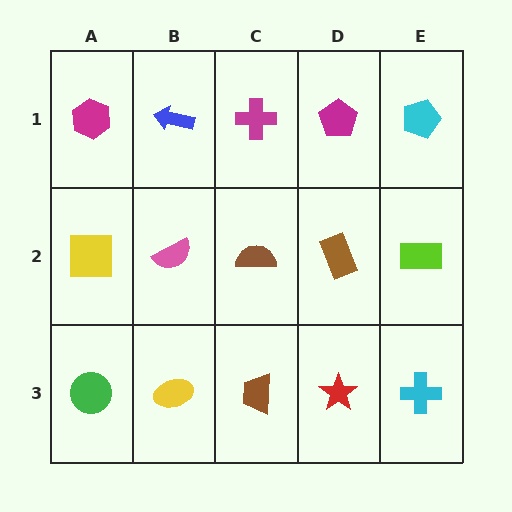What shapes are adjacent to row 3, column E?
A lime rectangle (row 2, column E), a red star (row 3, column D).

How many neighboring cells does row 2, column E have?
3.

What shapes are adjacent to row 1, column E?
A lime rectangle (row 2, column E), a magenta pentagon (row 1, column D).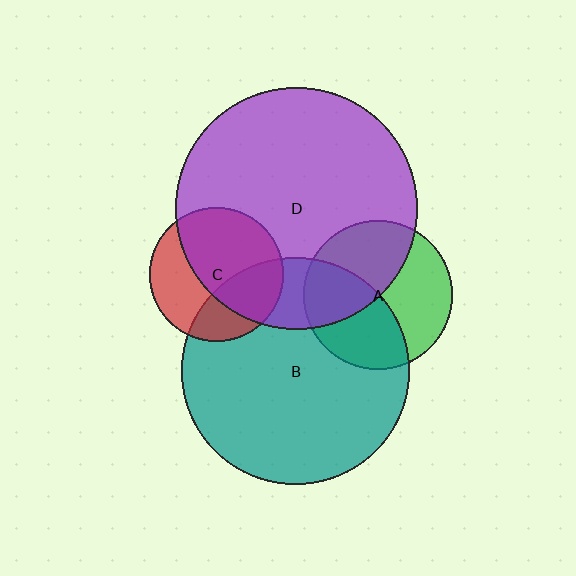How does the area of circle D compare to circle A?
Approximately 2.7 times.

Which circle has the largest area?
Circle D (purple).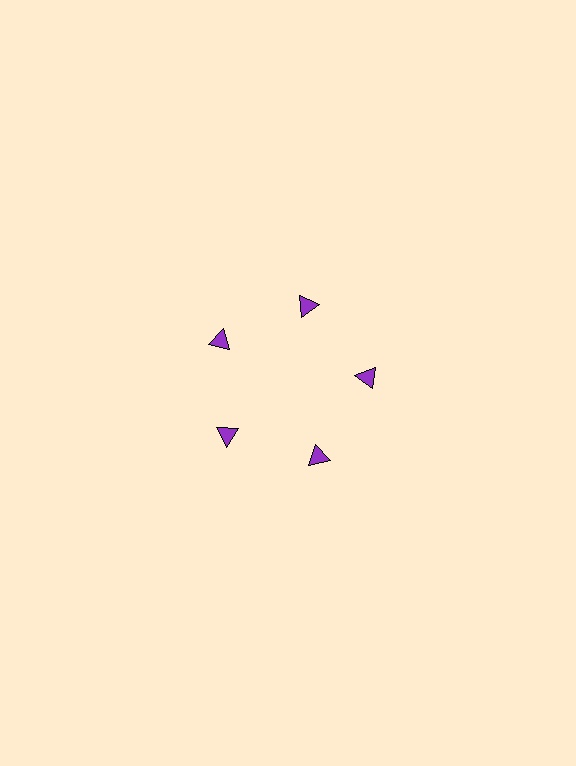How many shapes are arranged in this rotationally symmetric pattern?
There are 5 shapes, arranged in 5 groups of 1.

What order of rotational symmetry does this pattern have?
This pattern has 5-fold rotational symmetry.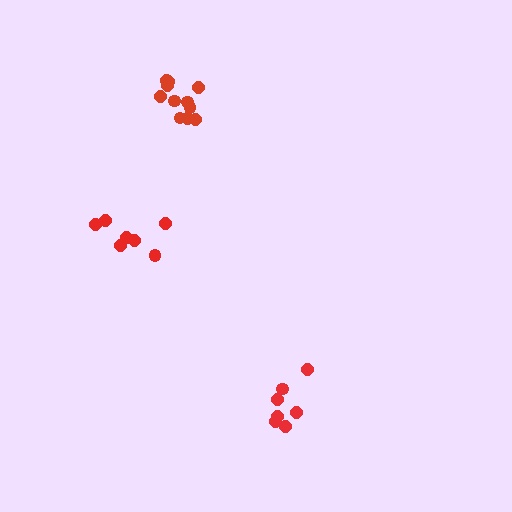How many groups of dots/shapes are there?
There are 3 groups.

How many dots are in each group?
Group 1: 7 dots, Group 2: 7 dots, Group 3: 11 dots (25 total).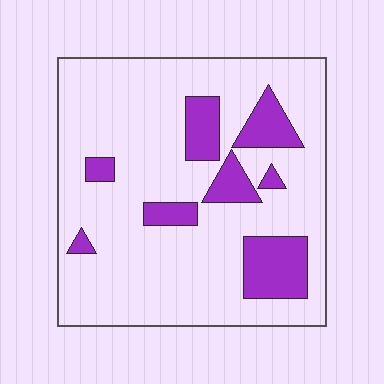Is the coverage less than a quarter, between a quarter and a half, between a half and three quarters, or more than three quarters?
Less than a quarter.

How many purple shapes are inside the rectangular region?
8.